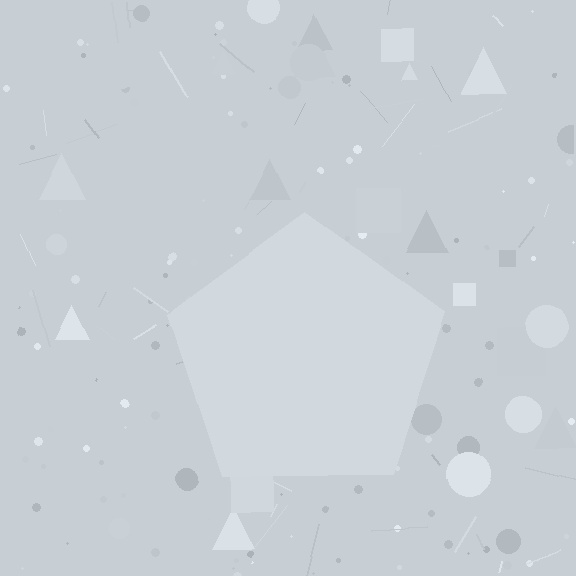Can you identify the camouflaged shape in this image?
The camouflaged shape is a pentagon.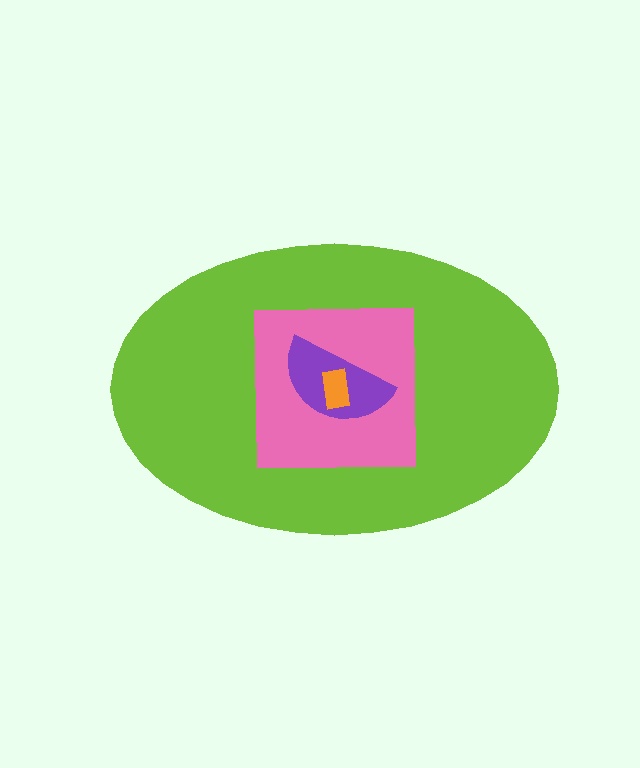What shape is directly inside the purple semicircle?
The orange rectangle.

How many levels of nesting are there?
4.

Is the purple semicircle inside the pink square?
Yes.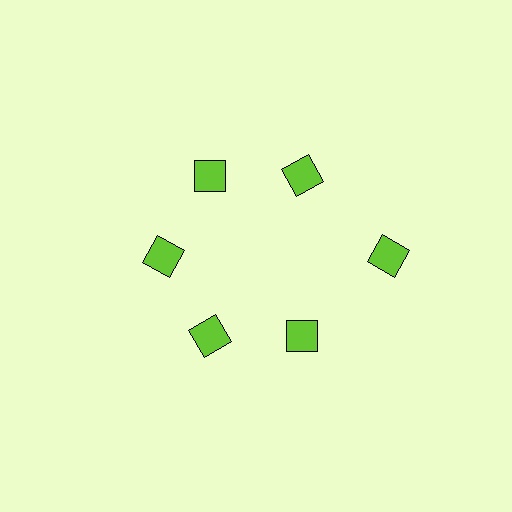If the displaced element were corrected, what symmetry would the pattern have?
It would have 6-fold rotational symmetry — the pattern would map onto itself every 60 degrees.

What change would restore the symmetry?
The symmetry would be restored by moving it inward, back onto the ring so that all 6 diamonds sit at equal angles and equal distance from the center.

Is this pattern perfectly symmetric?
No. The 6 lime diamonds are arranged in a ring, but one element near the 3 o'clock position is pushed outward from the center, breaking the 6-fold rotational symmetry.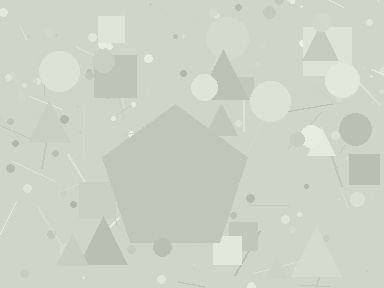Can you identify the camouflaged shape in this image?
The camouflaged shape is a pentagon.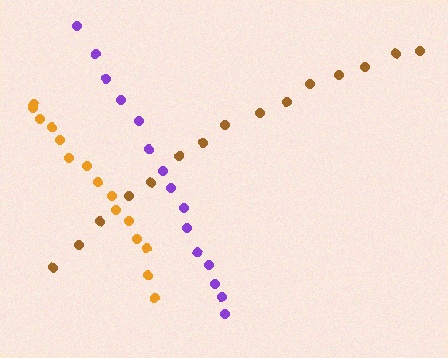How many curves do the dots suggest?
There are 3 distinct paths.